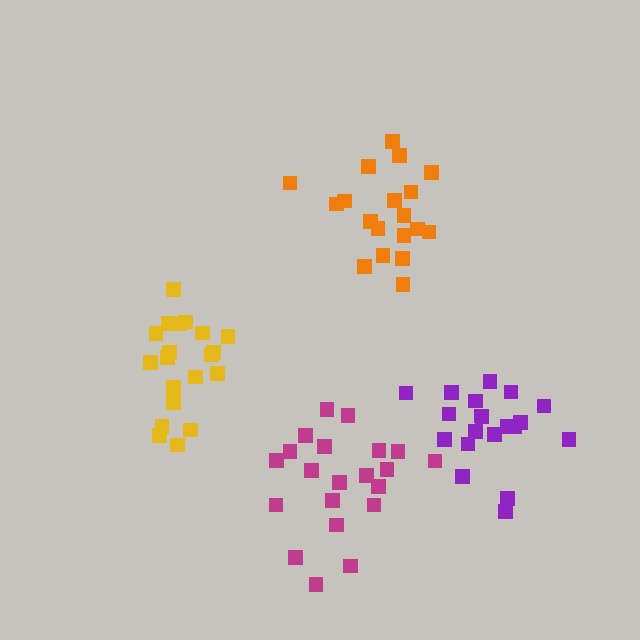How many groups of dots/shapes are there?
There are 4 groups.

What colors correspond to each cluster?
The clusters are colored: yellow, purple, magenta, orange.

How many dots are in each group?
Group 1: 20 dots, Group 2: 21 dots, Group 3: 21 dots, Group 4: 19 dots (81 total).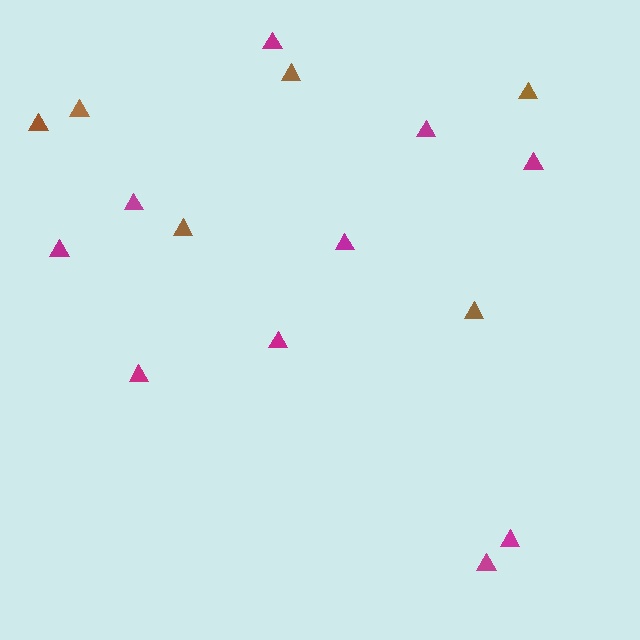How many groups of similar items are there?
There are 2 groups: one group of brown triangles (6) and one group of magenta triangles (10).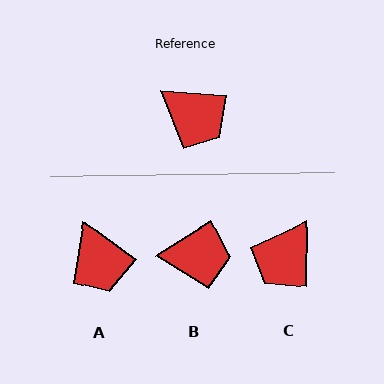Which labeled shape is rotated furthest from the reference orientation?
C, about 87 degrees away.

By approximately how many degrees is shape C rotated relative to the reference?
Approximately 87 degrees clockwise.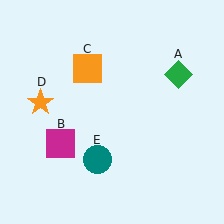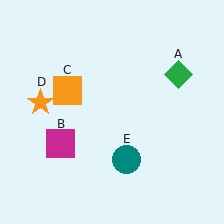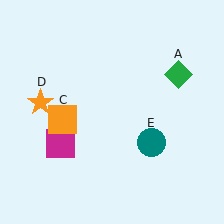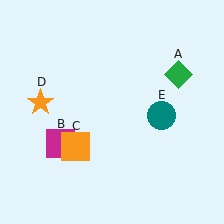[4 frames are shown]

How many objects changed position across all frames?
2 objects changed position: orange square (object C), teal circle (object E).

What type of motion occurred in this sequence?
The orange square (object C), teal circle (object E) rotated counterclockwise around the center of the scene.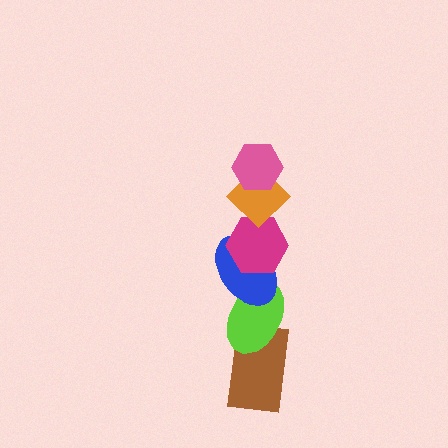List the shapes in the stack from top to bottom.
From top to bottom: the pink hexagon, the orange diamond, the magenta hexagon, the blue ellipse, the lime ellipse, the brown rectangle.